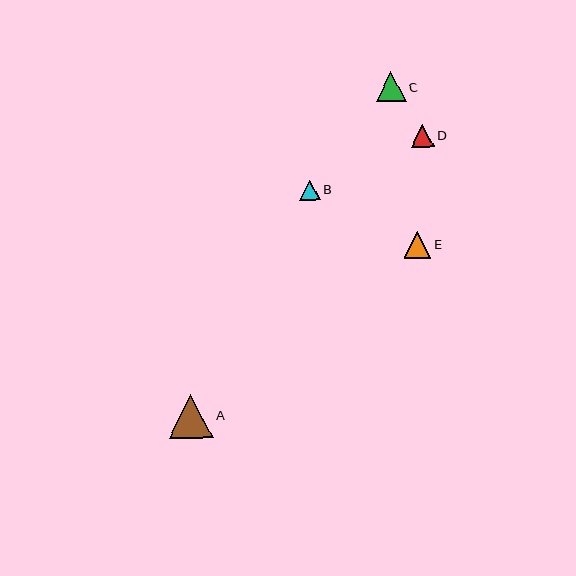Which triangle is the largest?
Triangle A is the largest with a size of approximately 44 pixels.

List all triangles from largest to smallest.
From largest to smallest: A, C, E, D, B.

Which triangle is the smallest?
Triangle B is the smallest with a size of approximately 20 pixels.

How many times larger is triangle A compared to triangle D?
Triangle A is approximately 1.9 times the size of triangle D.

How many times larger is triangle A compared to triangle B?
Triangle A is approximately 2.2 times the size of triangle B.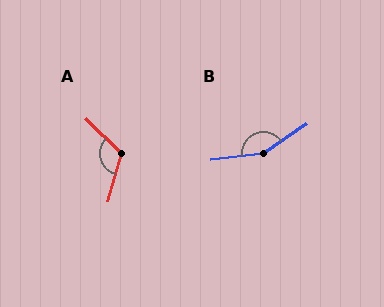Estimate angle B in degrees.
Approximately 152 degrees.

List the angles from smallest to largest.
A (118°), B (152°).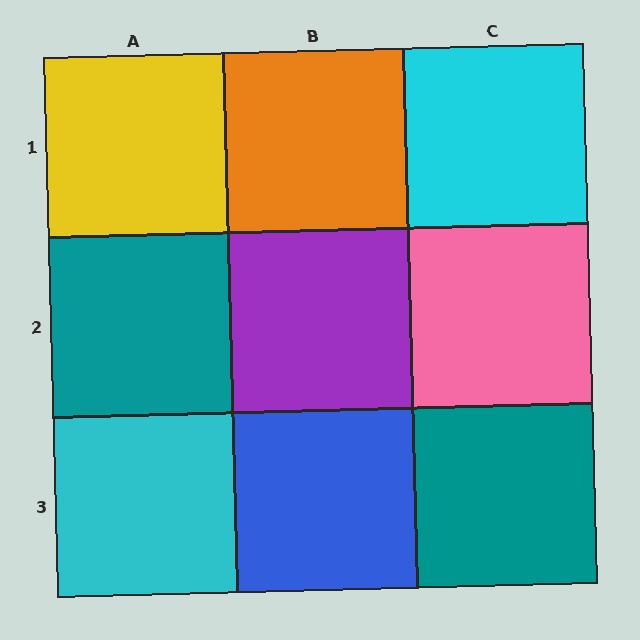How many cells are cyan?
2 cells are cyan.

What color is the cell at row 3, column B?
Blue.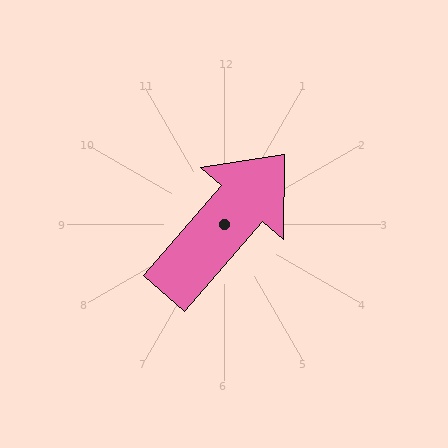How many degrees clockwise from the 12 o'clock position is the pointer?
Approximately 41 degrees.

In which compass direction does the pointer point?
Northeast.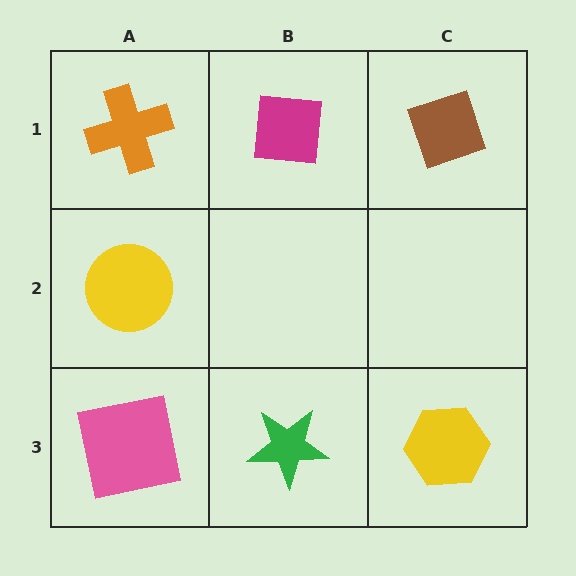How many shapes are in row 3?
3 shapes.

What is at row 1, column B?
A magenta square.